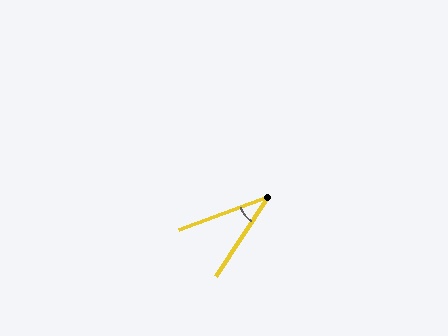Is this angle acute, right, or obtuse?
It is acute.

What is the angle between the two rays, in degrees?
Approximately 37 degrees.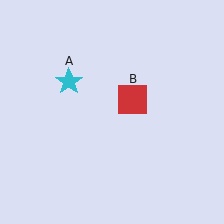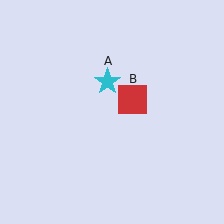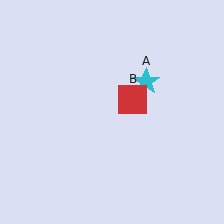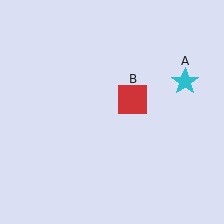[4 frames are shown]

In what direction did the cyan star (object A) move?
The cyan star (object A) moved right.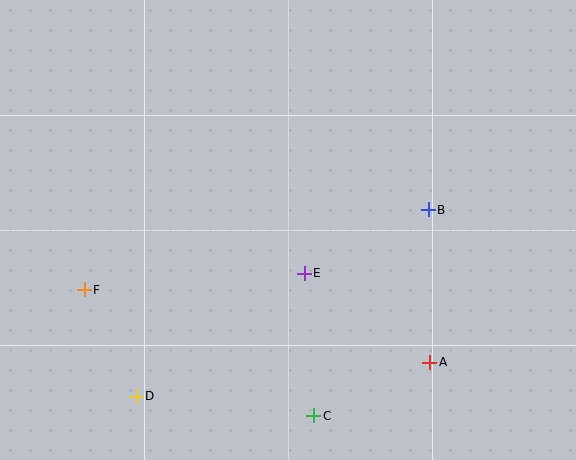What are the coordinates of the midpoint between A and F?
The midpoint between A and F is at (257, 326).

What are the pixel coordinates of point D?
Point D is at (136, 396).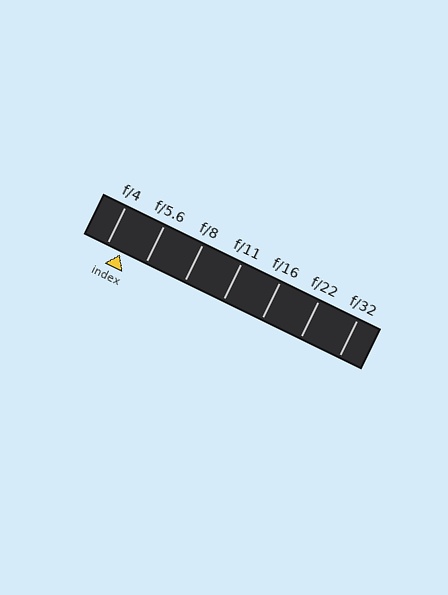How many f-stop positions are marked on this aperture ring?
There are 7 f-stop positions marked.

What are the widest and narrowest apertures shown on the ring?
The widest aperture shown is f/4 and the narrowest is f/32.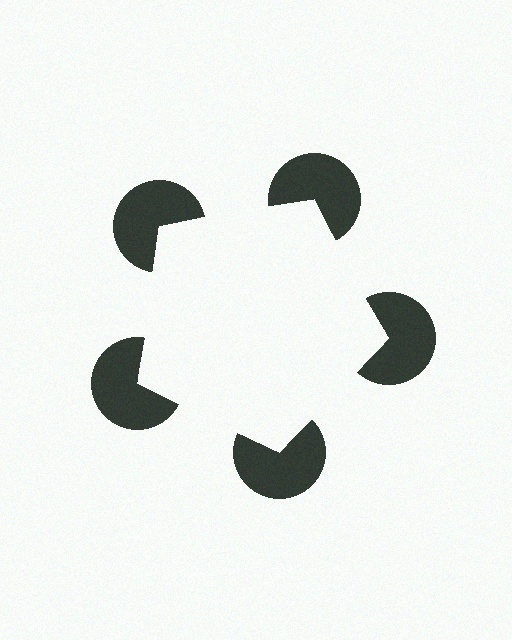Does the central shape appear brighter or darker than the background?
It typically appears slightly brighter than the background, even though no actual brightness change is drawn.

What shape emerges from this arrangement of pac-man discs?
An illusory pentagon — its edges are inferred from the aligned wedge cuts in the pac-man discs, not physically drawn.